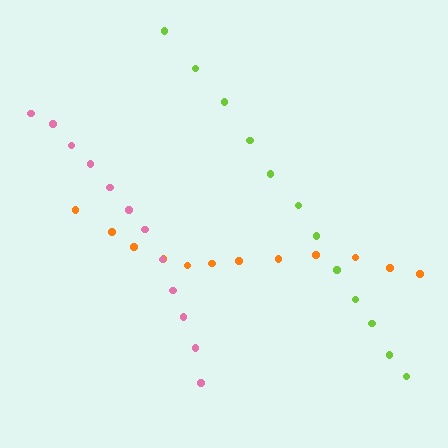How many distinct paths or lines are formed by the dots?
There are 3 distinct paths.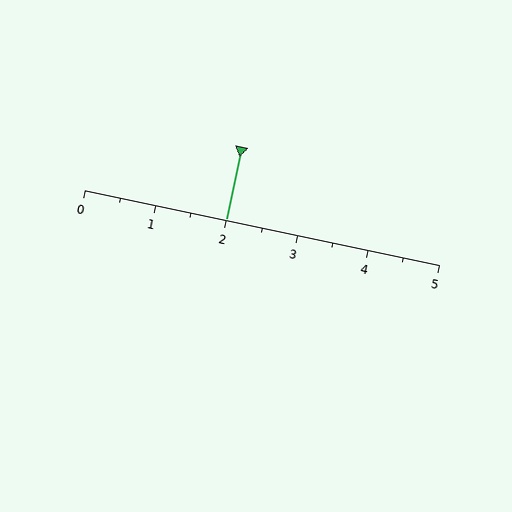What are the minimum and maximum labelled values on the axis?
The axis runs from 0 to 5.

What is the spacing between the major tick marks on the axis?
The major ticks are spaced 1 apart.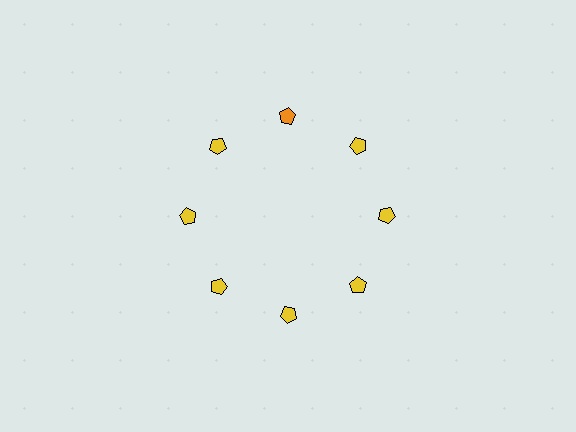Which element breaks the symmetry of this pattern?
The orange pentagon at roughly the 12 o'clock position breaks the symmetry. All other shapes are yellow pentagons.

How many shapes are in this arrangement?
There are 8 shapes arranged in a ring pattern.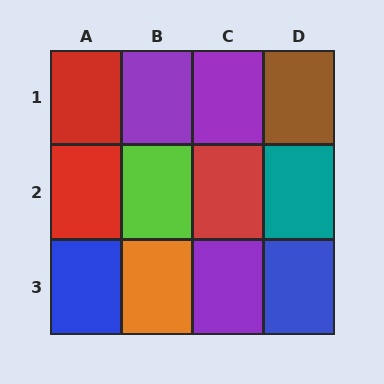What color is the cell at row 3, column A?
Blue.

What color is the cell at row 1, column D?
Brown.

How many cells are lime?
1 cell is lime.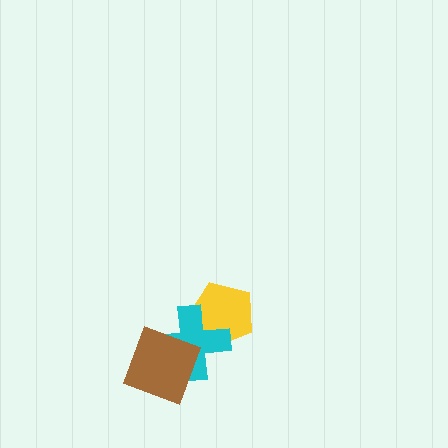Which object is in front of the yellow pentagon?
The cyan cross is in front of the yellow pentagon.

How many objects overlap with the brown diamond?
1 object overlaps with the brown diamond.